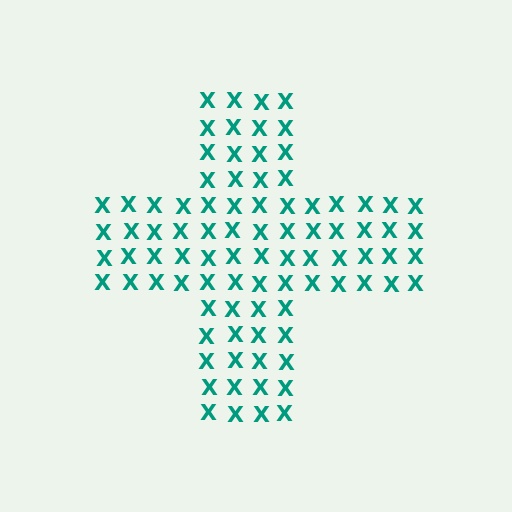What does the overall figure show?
The overall figure shows a cross.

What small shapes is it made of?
It is made of small letter X's.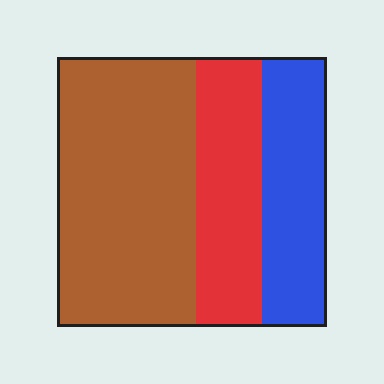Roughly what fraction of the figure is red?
Red covers about 25% of the figure.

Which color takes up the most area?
Brown, at roughly 50%.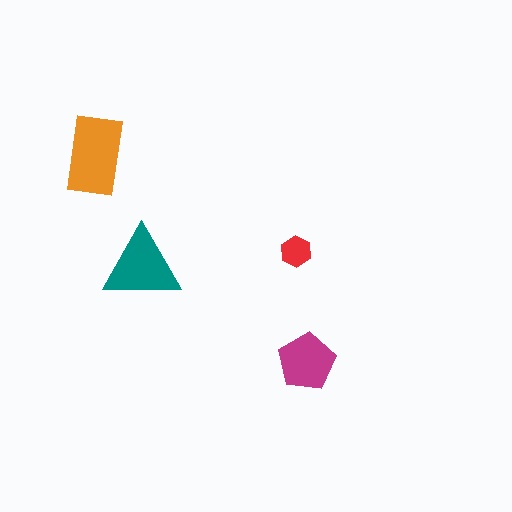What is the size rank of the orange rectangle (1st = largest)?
1st.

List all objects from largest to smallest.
The orange rectangle, the teal triangle, the magenta pentagon, the red hexagon.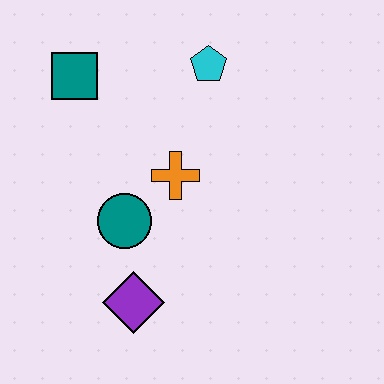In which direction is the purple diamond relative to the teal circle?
The purple diamond is below the teal circle.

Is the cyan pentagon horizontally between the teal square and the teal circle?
No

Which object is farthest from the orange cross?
The teal square is farthest from the orange cross.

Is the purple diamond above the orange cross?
No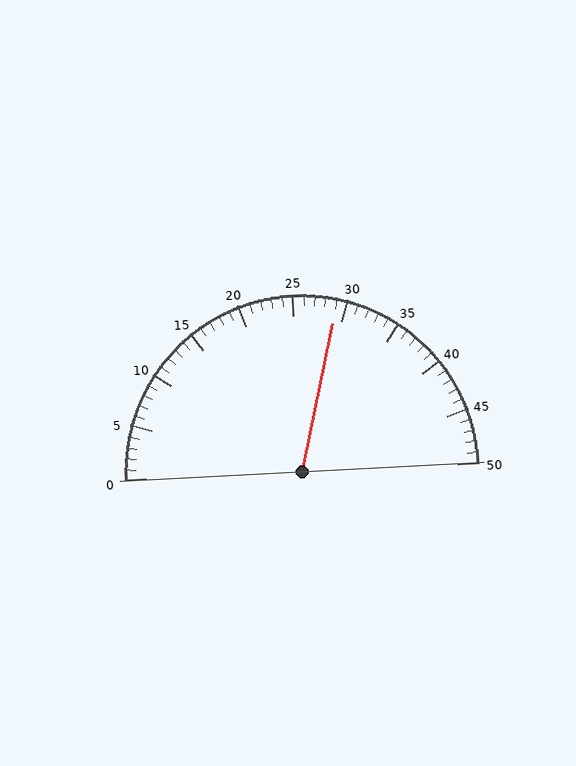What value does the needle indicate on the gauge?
The needle indicates approximately 29.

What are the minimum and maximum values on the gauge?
The gauge ranges from 0 to 50.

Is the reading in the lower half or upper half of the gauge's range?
The reading is in the upper half of the range (0 to 50).